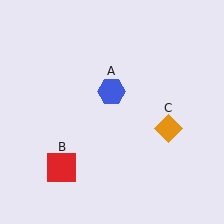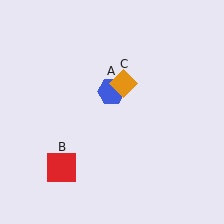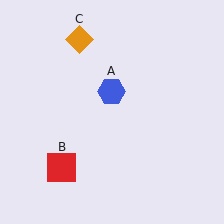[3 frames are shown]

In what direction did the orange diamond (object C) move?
The orange diamond (object C) moved up and to the left.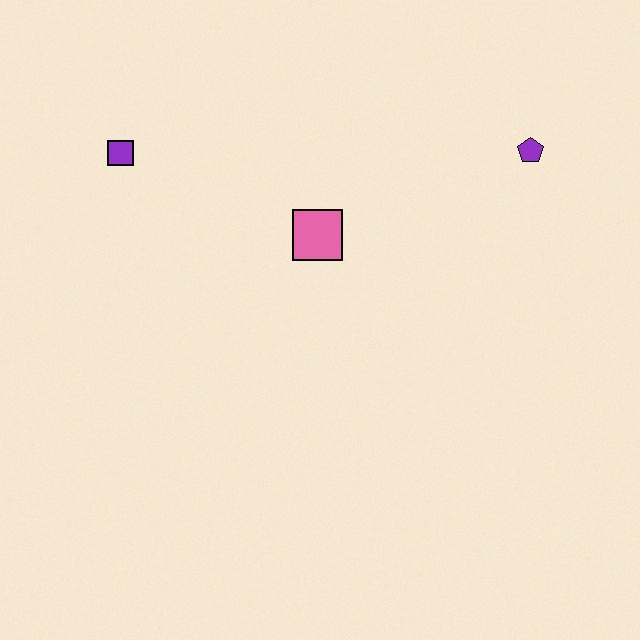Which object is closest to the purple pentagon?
The pink square is closest to the purple pentagon.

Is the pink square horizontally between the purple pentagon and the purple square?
Yes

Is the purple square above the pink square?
Yes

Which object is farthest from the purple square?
The purple pentagon is farthest from the purple square.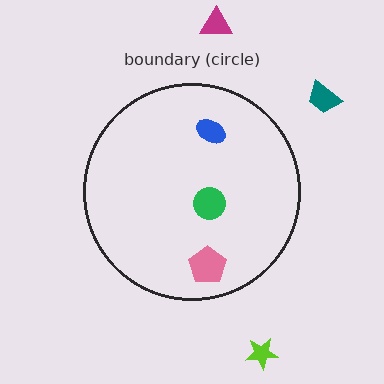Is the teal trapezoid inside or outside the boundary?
Outside.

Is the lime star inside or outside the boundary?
Outside.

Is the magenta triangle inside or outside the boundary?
Outside.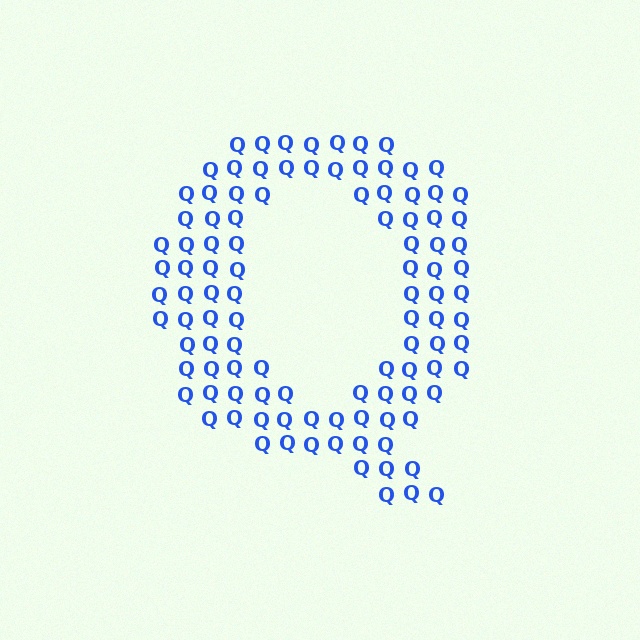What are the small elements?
The small elements are letter Q's.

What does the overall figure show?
The overall figure shows the letter Q.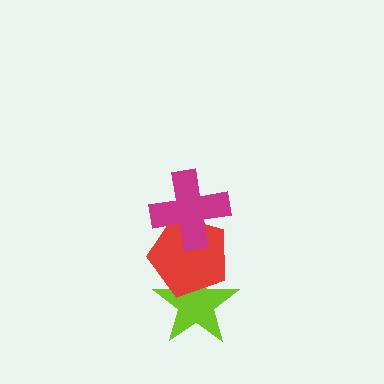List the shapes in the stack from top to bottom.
From top to bottom: the magenta cross, the red pentagon, the lime star.